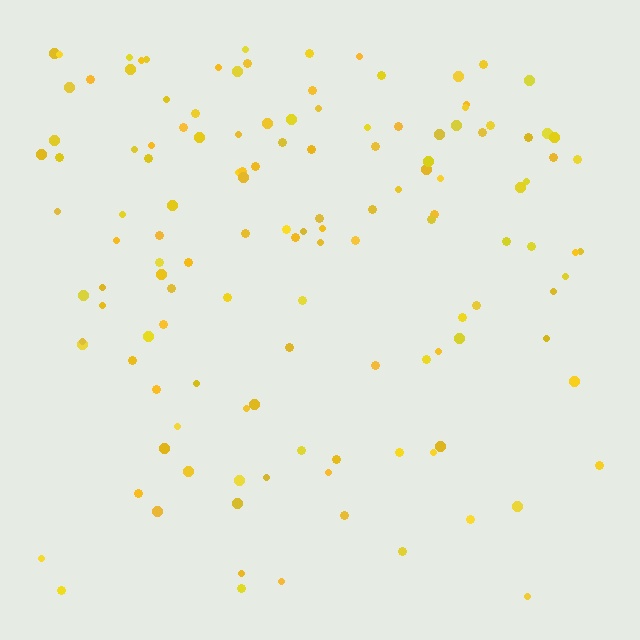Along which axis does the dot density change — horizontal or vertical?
Vertical.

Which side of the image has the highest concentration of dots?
The top.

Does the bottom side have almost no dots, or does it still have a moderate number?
Still a moderate number, just noticeably fewer than the top.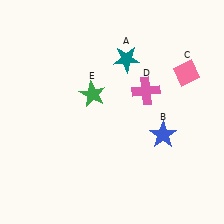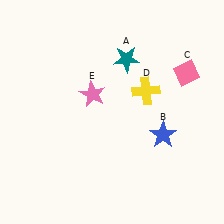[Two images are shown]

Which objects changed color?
D changed from pink to yellow. E changed from green to pink.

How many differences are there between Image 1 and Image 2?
There are 2 differences between the two images.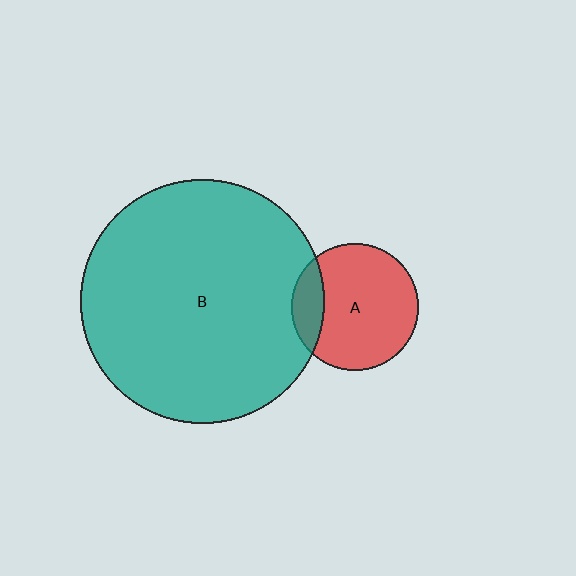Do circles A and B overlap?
Yes.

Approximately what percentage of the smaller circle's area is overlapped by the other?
Approximately 15%.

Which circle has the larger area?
Circle B (teal).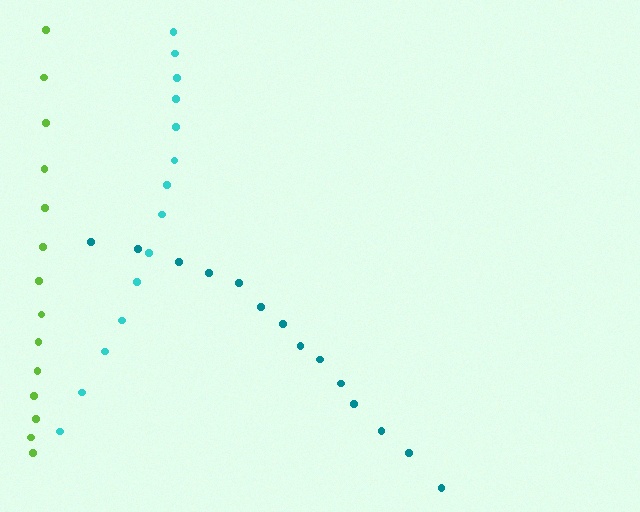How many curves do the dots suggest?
There are 3 distinct paths.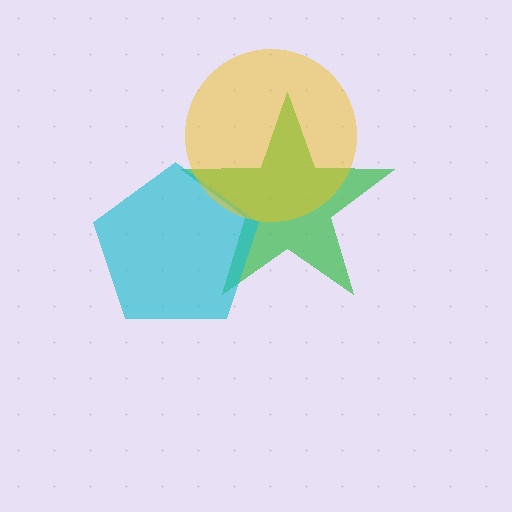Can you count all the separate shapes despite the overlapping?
Yes, there are 3 separate shapes.